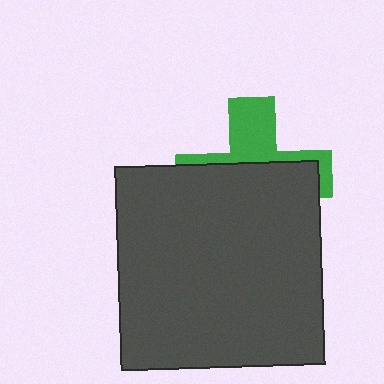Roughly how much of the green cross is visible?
A small part of it is visible (roughly 37%).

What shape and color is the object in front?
The object in front is a dark gray square.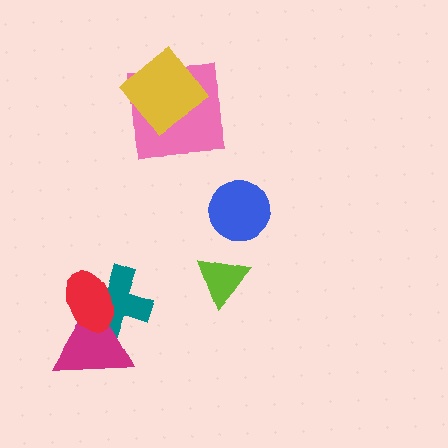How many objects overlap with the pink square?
1 object overlaps with the pink square.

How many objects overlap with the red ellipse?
2 objects overlap with the red ellipse.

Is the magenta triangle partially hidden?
Yes, it is partially covered by another shape.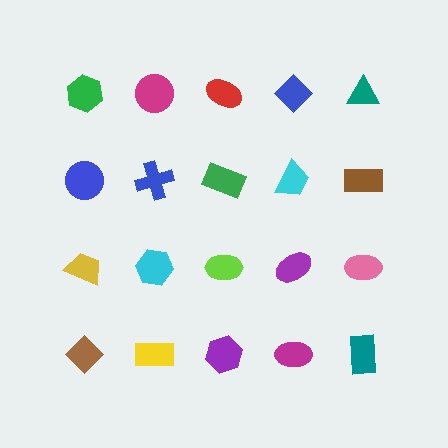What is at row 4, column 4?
A magenta ellipse.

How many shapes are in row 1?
5 shapes.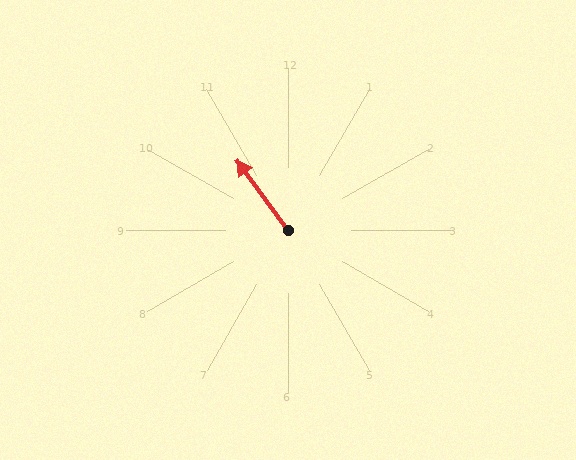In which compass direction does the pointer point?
Northwest.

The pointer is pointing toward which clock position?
Roughly 11 o'clock.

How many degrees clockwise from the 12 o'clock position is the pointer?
Approximately 324 degrees.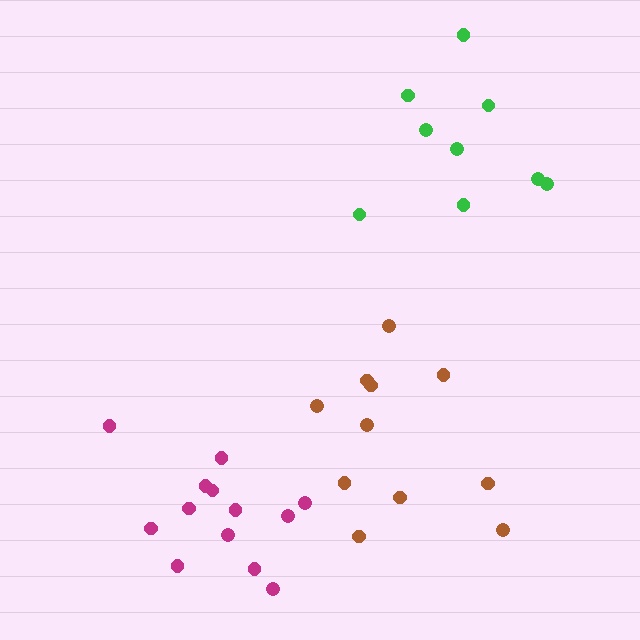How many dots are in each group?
Group 1: 11 dots, Group 2: 13 dots, Group 3: 9 dots (33 total).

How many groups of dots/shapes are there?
There are 3 groups.